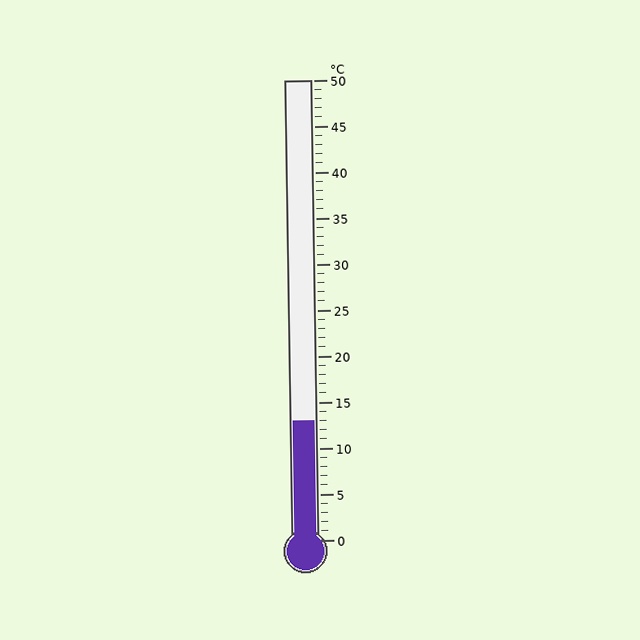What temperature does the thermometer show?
The thermometer shows approximately 13°C.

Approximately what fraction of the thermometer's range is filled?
The thermometer is filled to approximately 25% of its range.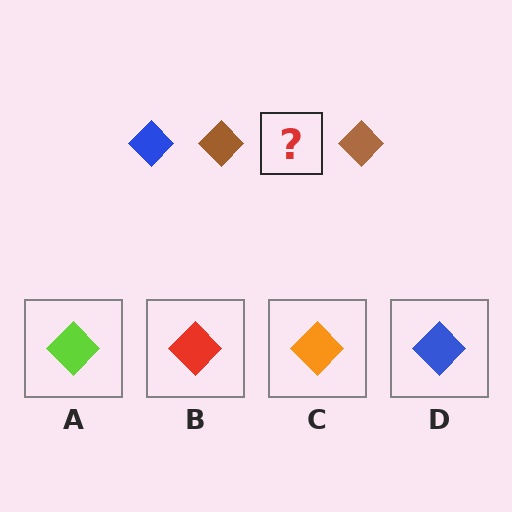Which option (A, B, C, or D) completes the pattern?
D.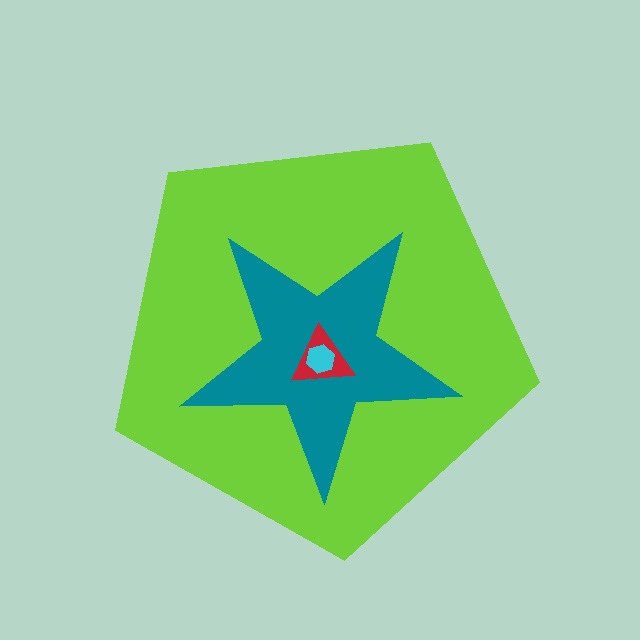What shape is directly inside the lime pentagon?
The teal star.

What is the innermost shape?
The cyan hexagon.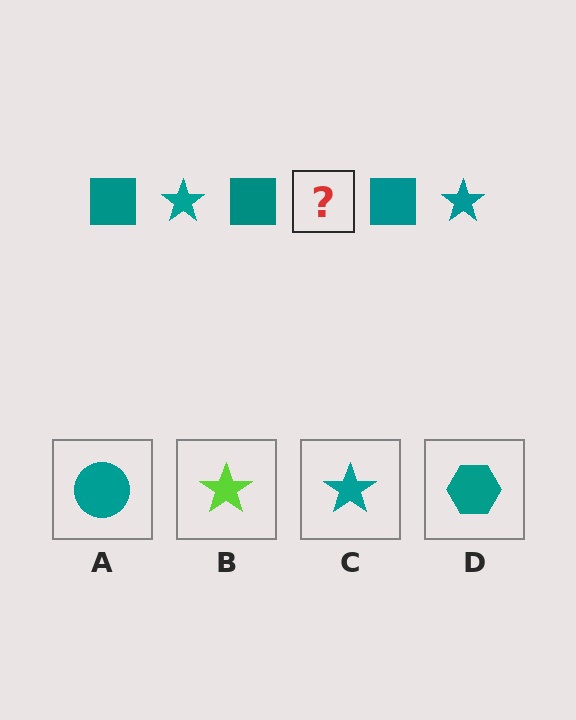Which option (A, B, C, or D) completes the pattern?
C.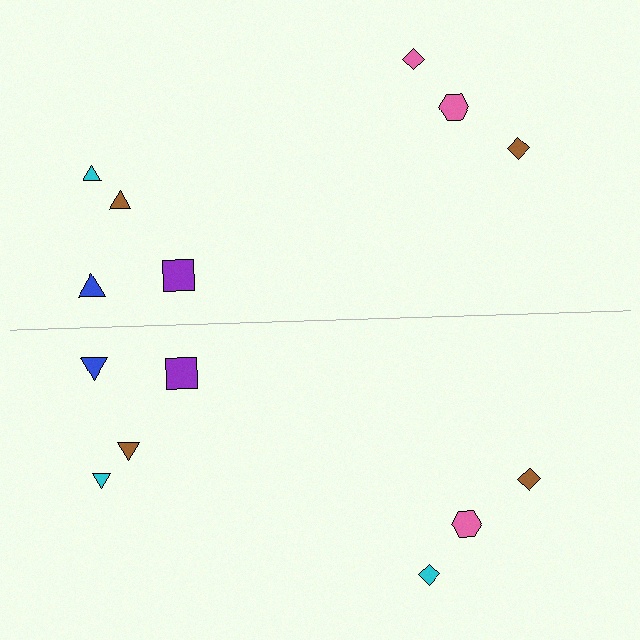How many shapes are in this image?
There are 14 shapes in this image.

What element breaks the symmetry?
The cyan diamond on the bottom side breaks the symmetry — its mirror counterpart is pink.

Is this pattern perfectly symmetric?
No, the pattern is not perfectly symmetric. The cyan diamond on the bottom side breaks the symmetry — its mirror counterpart is pink.